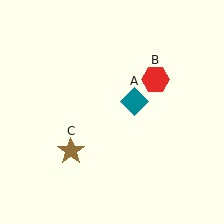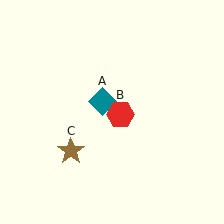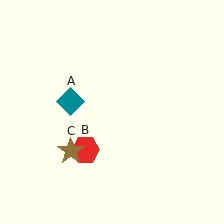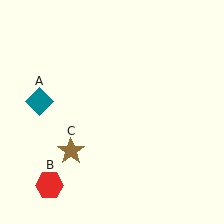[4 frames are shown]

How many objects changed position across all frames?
2 objects changed position: teal diamond (object A), red hexagon (object B).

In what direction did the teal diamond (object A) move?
The teal diamond (object A) moved left.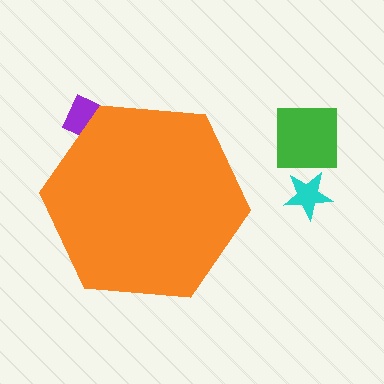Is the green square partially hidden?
No, the green square is fully visible.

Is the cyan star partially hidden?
No, the cyan star is fully visible.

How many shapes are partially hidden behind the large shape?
1 shape is partially hidden.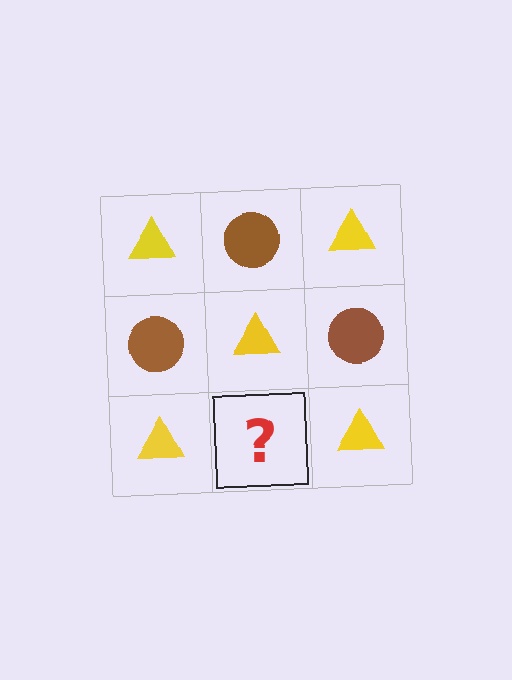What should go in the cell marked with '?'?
The missing cell should contain a brown circle.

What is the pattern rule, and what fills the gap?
The rule is that it alternates yellow triangle and brown circle in a checkerboard pattern. The gap should be filled with a brown circle.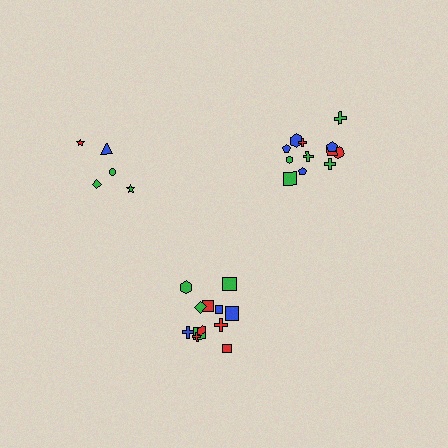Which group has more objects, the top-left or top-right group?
The top-right group.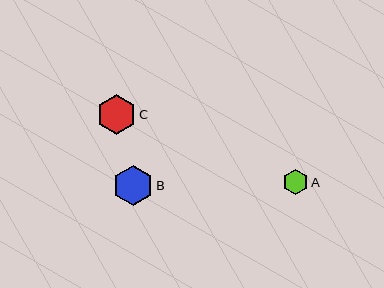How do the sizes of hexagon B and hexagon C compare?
Hexagon B and hexagon C are approximately the same size.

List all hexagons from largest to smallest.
From largest to smallest: B, C, A.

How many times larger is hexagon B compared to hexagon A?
Hexagon B is approximately 1.6 times the size of hexagon A.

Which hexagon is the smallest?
Hexagon A is the smallest with a size of approximately 26 pixels.